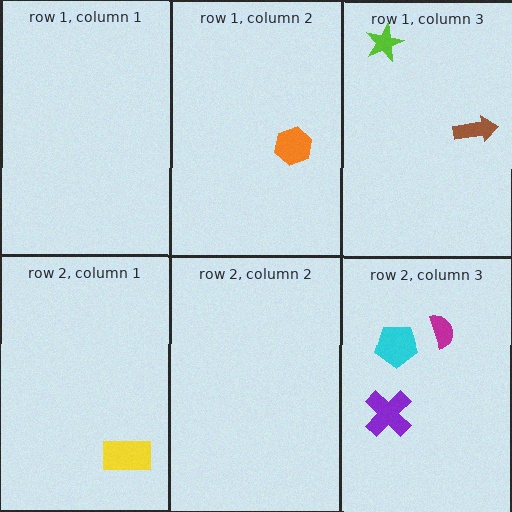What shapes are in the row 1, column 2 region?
The orange hexagon.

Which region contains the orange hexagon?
The row 1, column 2 region.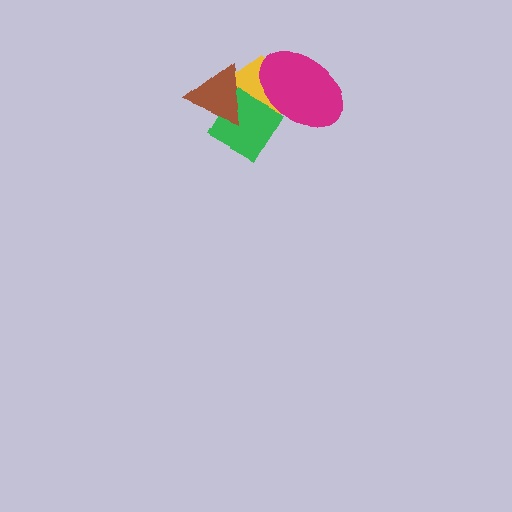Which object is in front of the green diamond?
The brown triangle is in front of the green diamond.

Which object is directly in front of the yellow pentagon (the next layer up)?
The magenta ellipse is directly in front of the yellow pentagon.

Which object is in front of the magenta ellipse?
The green diamond is in front of the magenta ellipse.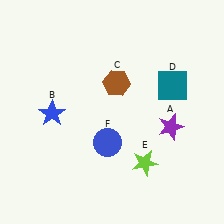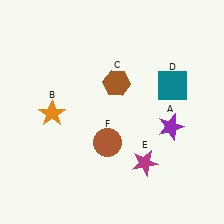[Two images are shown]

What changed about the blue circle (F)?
In Image 1, F is blue. In Image 2, it changed to brown.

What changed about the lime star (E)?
In Image 1, E is lime. In Image 2, it changed to magenta.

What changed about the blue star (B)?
In Image 1, B is blue. In Image 2, it changed to orange.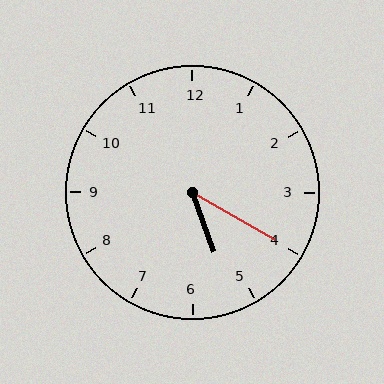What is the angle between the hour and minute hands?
Approximately 40 degrees.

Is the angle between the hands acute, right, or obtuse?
It is acute.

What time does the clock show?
5:20.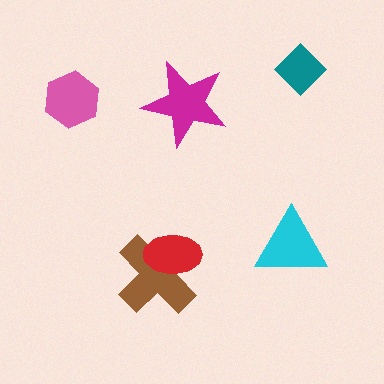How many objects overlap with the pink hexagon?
0 objects overlap with the pink hexagon.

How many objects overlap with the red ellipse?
1 object overlaps with the red ellipse.